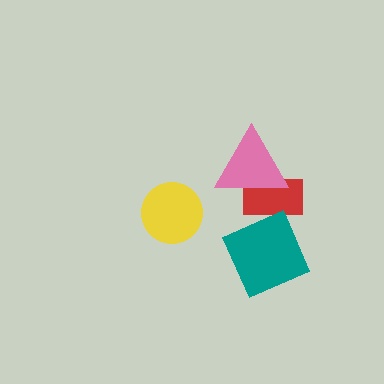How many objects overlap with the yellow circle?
0 objects overlap with the yellow circle.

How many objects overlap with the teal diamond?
1 object overlaps with the teal diamond.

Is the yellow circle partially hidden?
No, no other shape covers it.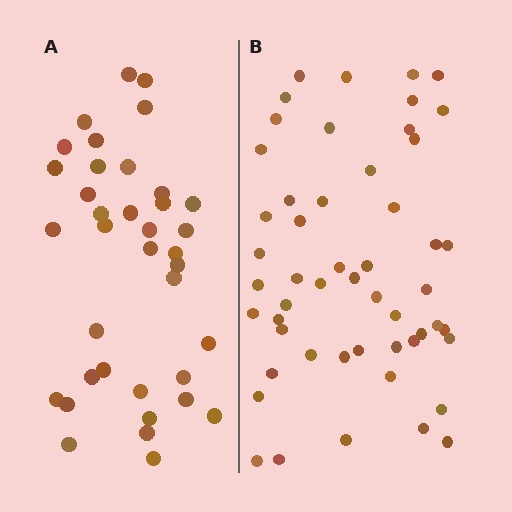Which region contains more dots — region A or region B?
Region B (the right region) has more dots.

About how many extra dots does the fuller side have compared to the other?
Region B has approximately 15 more dots than region A.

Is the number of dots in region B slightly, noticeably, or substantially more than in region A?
Region B has noticeably more, but not dramatically so. The ratio is roughly 1.4 to 1.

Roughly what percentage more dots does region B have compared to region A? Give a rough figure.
About 40% more.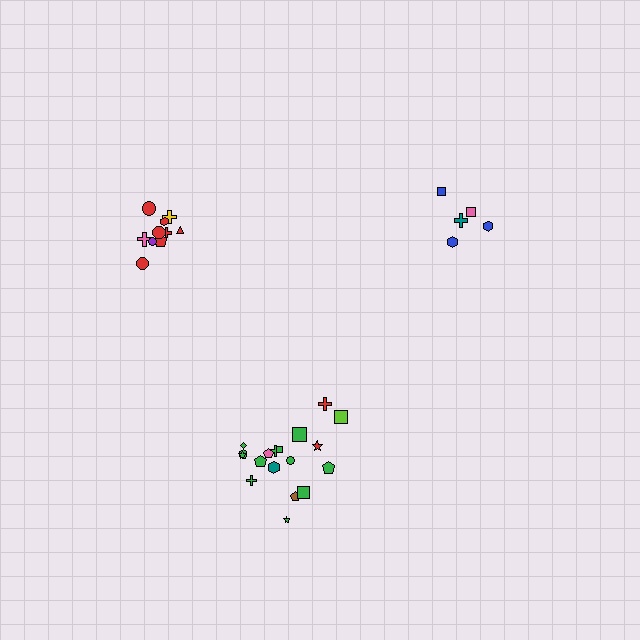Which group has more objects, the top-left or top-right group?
The top-left group.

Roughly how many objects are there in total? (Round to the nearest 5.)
Roughly 35 objects in total.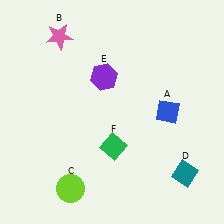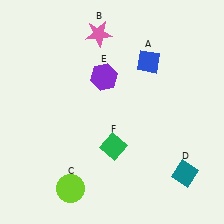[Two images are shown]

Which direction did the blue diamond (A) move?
The blue diamond (A) moved up.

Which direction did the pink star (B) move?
The pink star (B) moved right.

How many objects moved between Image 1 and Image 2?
2 objects moved between the two images.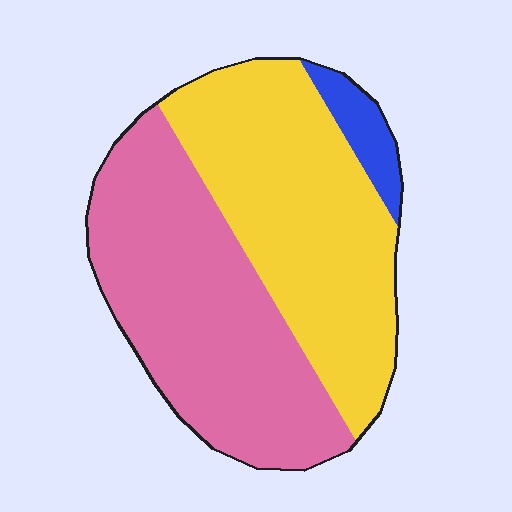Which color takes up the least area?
Blue, at roughly 5%.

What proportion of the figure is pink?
Pink takes up between a quarter and a half of the figure.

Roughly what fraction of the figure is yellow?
Yellow covers roughly 45% of the figure.